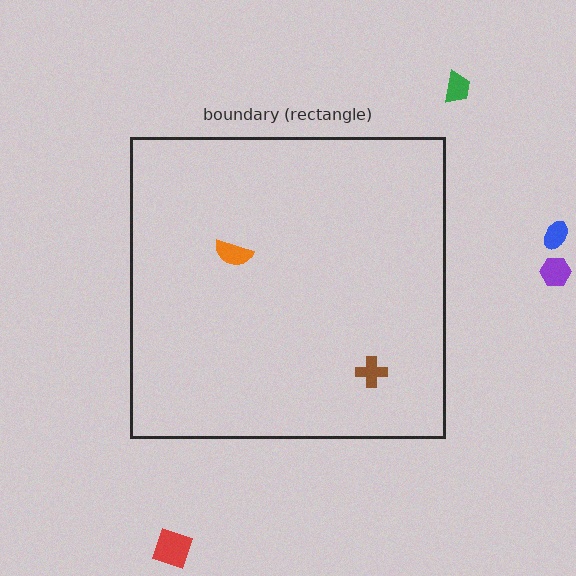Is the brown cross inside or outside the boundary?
Inside.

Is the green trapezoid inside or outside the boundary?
Outside.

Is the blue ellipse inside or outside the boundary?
Outside.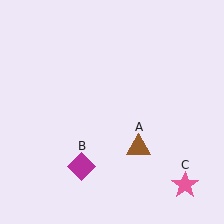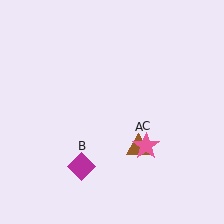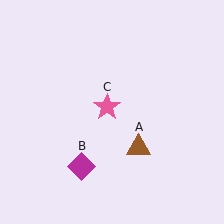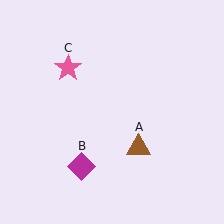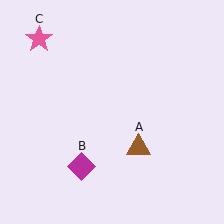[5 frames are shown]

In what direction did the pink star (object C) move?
The pink star (object C) moved up and to the left.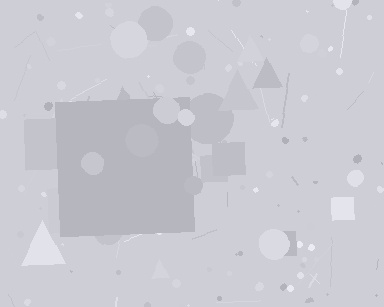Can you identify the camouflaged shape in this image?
The camouflaged shape is a square.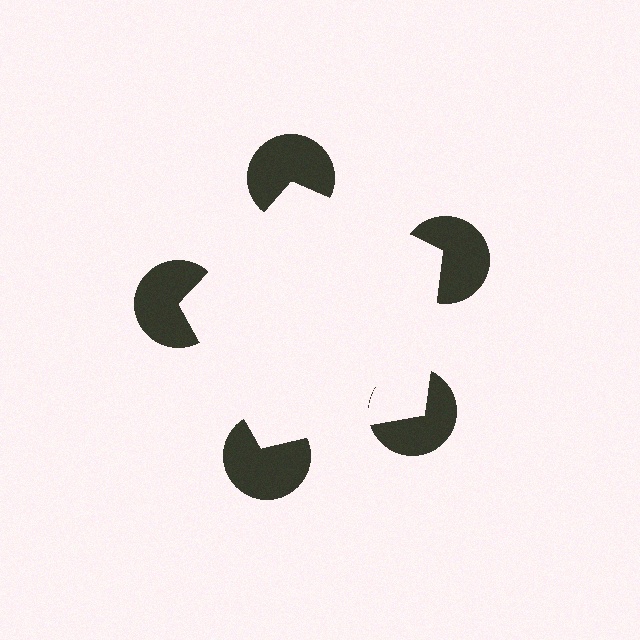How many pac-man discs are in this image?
There are 5 — one at each vertex of the illusory pentagon.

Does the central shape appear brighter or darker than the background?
It typically appears slightly brighter than the background, even though no actual brightness change is drawn.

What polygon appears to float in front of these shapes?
An illusory pentagon — its edges are inferred from the aligned wedge cuts in the pac-man discs, not physically drawn.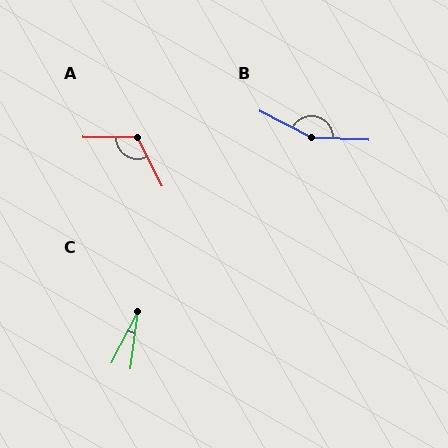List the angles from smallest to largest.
C (19°), A (117°), B (155°).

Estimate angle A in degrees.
Approximately 117 degrees.